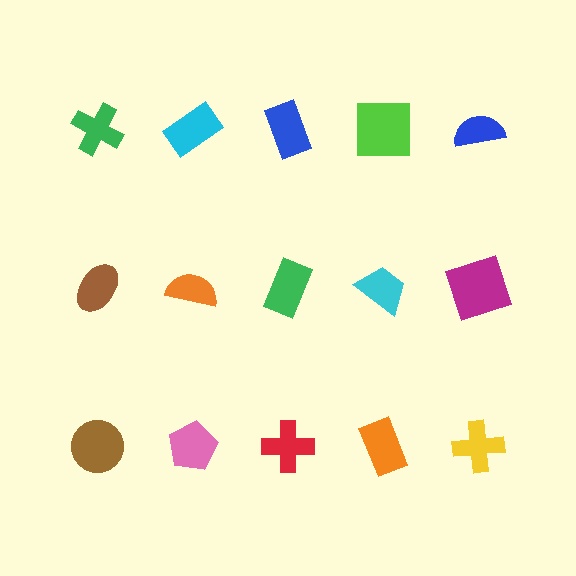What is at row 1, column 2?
A cyan rectangle.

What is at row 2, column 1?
A brown ellipse.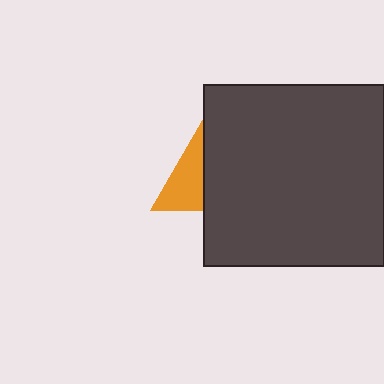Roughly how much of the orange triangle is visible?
A small part of it is visible (roughly 36%).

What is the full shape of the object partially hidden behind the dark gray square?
The partially hidden object is an orange triangle.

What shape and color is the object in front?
The object in front is a dark gray square.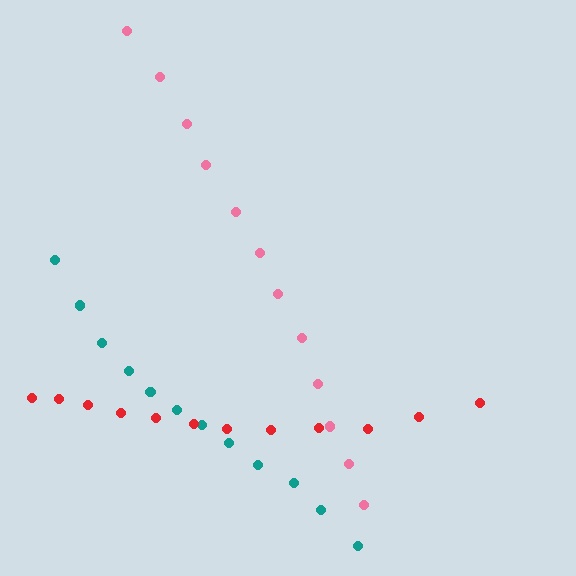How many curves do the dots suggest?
There are 3 distinct paths.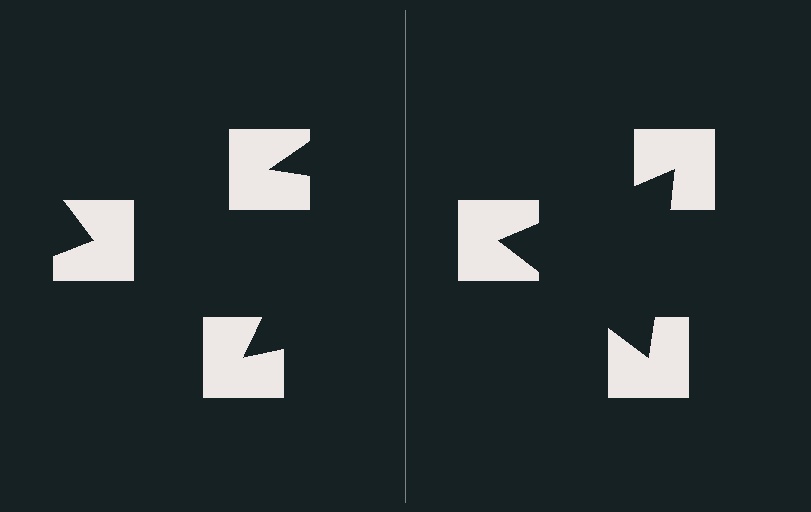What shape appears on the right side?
An illusory triangle.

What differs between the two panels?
The notched squares are positioned identically on both sides; only the wedge orientations differ. On the right they align to a triangle; on the left they are misaligned.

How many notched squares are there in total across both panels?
6 — 3 on each side.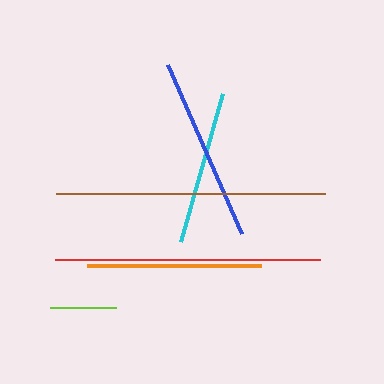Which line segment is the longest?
The brown line is the longest at approximately 269 pixels.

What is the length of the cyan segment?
The cyan segment is approximately 154 pixels long.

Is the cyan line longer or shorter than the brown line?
The brown line is longer than the cyan line.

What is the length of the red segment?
The red segment is approximately 265 pixels long.